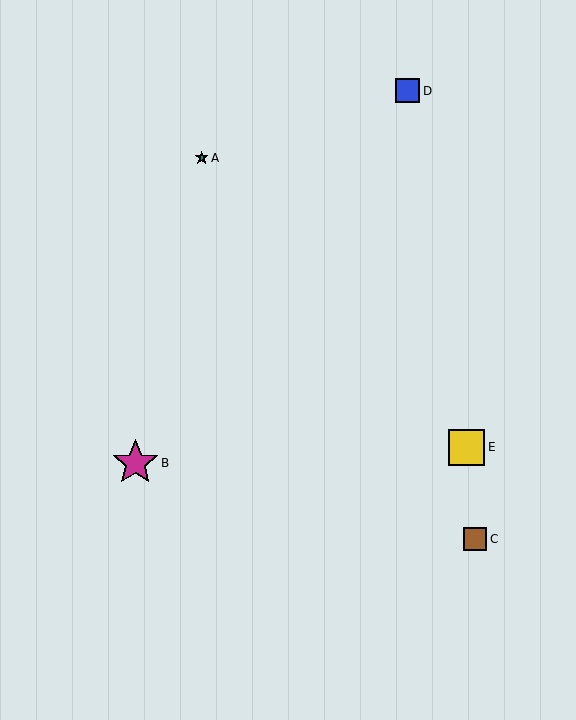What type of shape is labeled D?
Shape D is a blue square.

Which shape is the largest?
The magenta star (labeled B) is the largest.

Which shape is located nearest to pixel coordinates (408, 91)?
The blue square (labeled D) at (407, 91) is nearest to that location.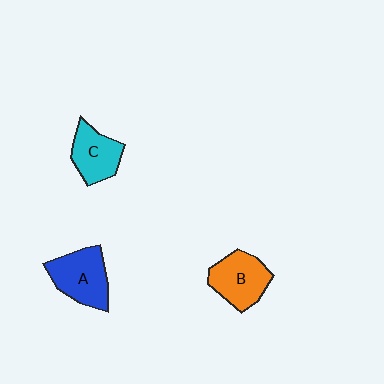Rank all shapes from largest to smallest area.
From largest to smallest: A (blue), B (orange), C (cyan).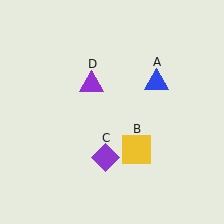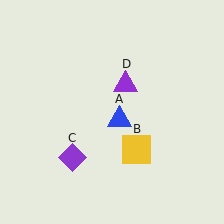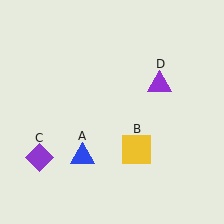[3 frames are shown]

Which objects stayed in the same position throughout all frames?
Yellow square (object B) remained stationary.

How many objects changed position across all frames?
3 objects changed position: blue triangle (object A), purple diamond (object C), purple triangle (object D).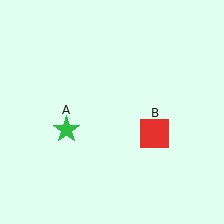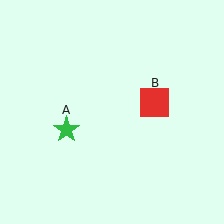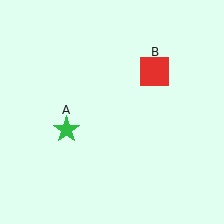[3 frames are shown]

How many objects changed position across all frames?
1 object changed position: red square (object B).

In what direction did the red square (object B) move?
The red square (object B) moved up.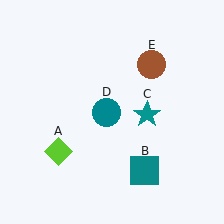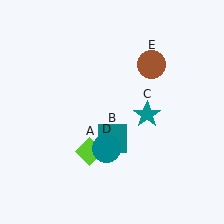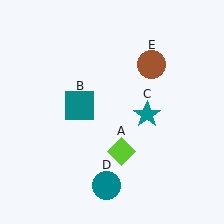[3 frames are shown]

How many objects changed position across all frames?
3 objects changed position: lime diamond (object A), teal square (object B), teal circle (object D).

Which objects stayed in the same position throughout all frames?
Teal star (object C) and brown circle (object E) remained stationary.